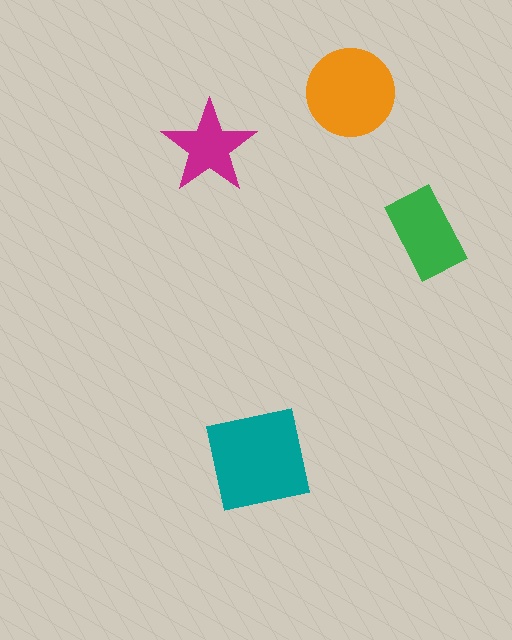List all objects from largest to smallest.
The teal square, the orange circle, the green rectangle, the magenta star.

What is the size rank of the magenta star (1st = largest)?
4th.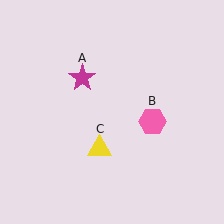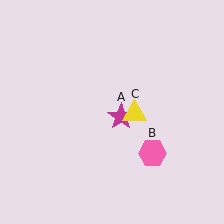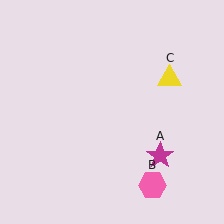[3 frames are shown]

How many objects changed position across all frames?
3 objects changed position: magenta star (object A), pink hexagon (object B), yellow triangle (object C).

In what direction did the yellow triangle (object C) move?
The yellow triangle (object C) moved up and to the right.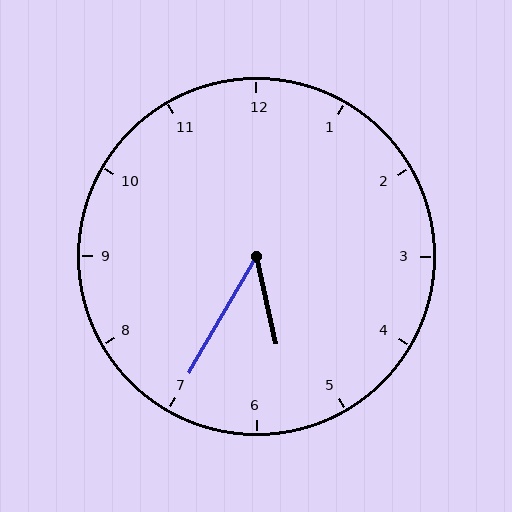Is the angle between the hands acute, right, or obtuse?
It is acute.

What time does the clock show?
5:35.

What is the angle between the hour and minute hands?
Approximately 42 degrees.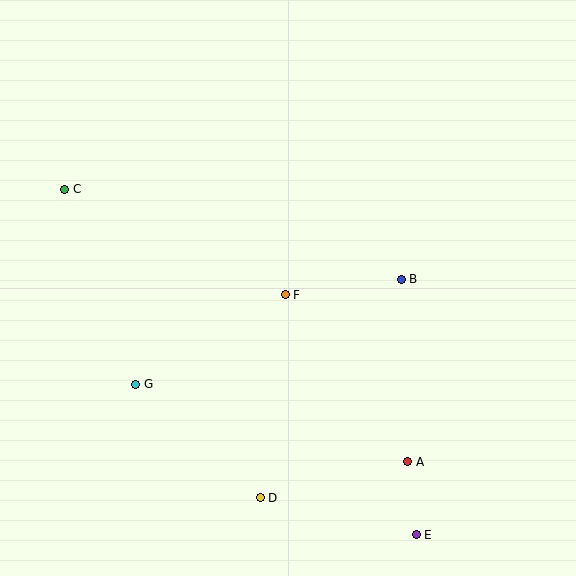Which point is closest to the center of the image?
Point F at (285, 295) is closest to the center.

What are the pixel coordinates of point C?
Point C is at (65, 189).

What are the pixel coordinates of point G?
Point G is at (136, 384).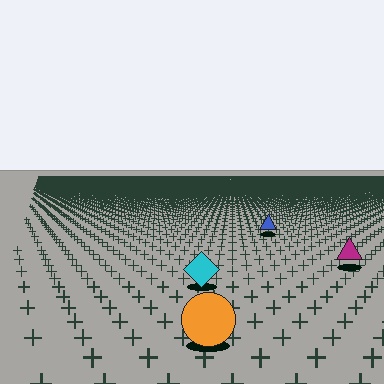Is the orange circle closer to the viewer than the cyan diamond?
Yes. The orange circle is closer — you can tell from the texture gradient: the ground texture is coarser near it.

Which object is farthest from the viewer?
The blue triangle is farthest from the viewer. It appears smaller and the ground texture around it is denser.